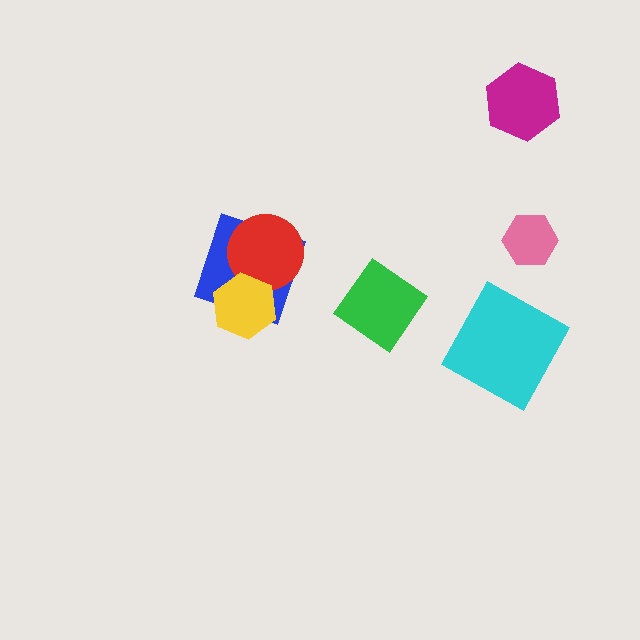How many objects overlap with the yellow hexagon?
2 objects overlap with the yellow hexagon.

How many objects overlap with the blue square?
2 objects overlap with the blue square.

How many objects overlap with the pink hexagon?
0 objects overlap with the pink hexagon.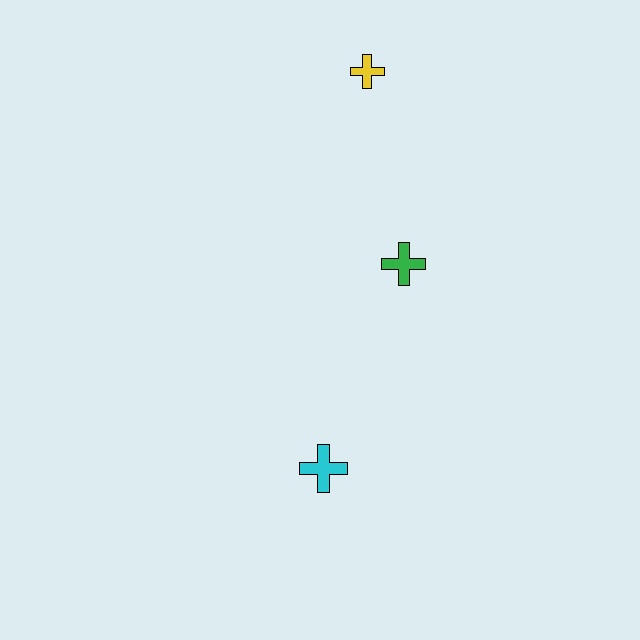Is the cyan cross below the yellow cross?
Yes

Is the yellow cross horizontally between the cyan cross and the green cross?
Yes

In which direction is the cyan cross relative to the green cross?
The cyan cross is below the green cross.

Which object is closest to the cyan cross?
The green cross is closest to the cyan cross.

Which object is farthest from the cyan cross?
The yellow cross is farthest from the cyan cross.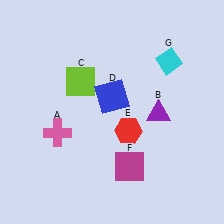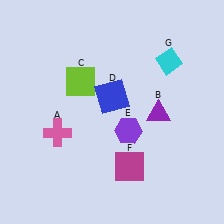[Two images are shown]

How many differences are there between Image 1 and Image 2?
There is 1 difference between the two images.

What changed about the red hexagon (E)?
In Image 1, E is red. In Image 2, it changed to purple.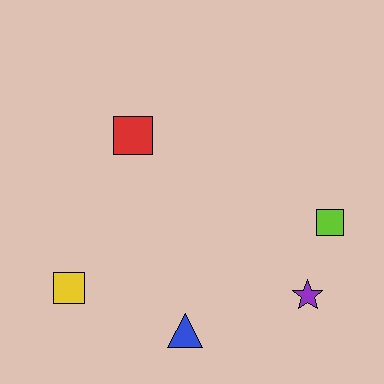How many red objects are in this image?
There is 1 red object.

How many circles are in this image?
There are no circles.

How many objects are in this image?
There are 5 objects.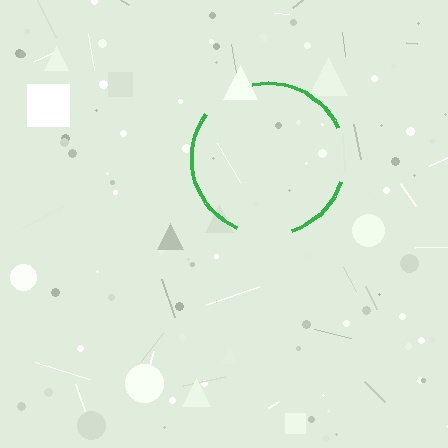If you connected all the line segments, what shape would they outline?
They would outline a circle.